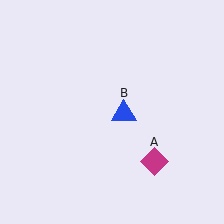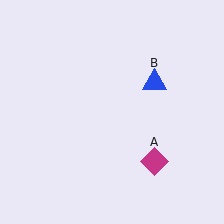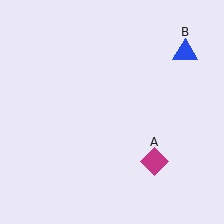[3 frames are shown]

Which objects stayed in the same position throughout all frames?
Magenta diamond (object A) remained stationary.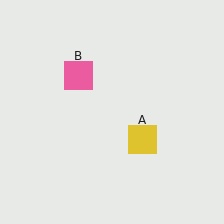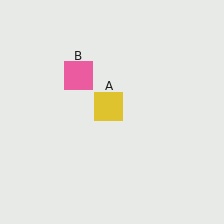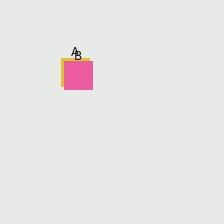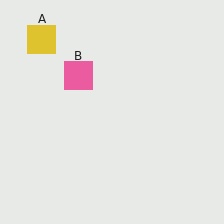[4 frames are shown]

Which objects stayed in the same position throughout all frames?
Pink square (object B) remained stationary.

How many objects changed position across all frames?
1 object changed position: yellow square (object A).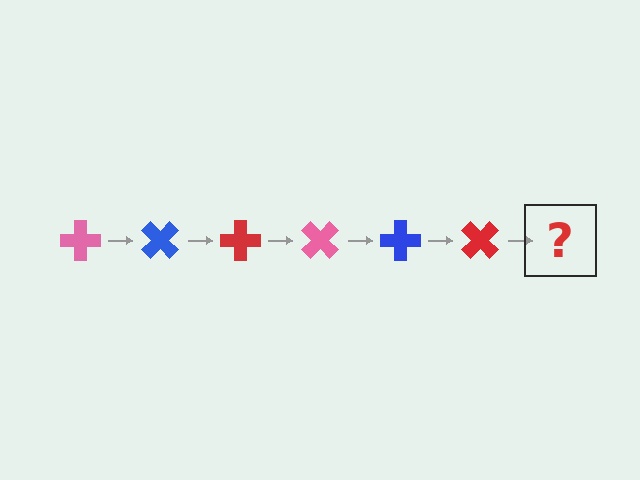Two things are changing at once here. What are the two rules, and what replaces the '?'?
The two rules are that it rotates 45 degrees each step and the color cycles through pink, blue, and red. The '?' should be a pink cross, rotated 270 degrees from the start.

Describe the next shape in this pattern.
It should be a pink cross, rotated 270 degrees from the start.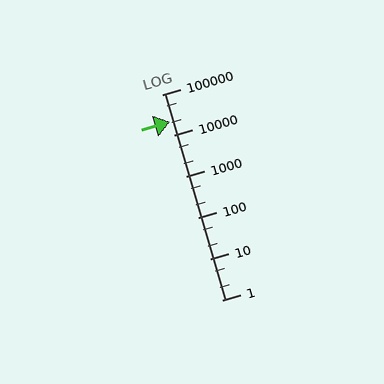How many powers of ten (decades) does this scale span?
The scale spans 5 decades, from 1 to 100000.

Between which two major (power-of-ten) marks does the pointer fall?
The pointer is between 10000 and 100000.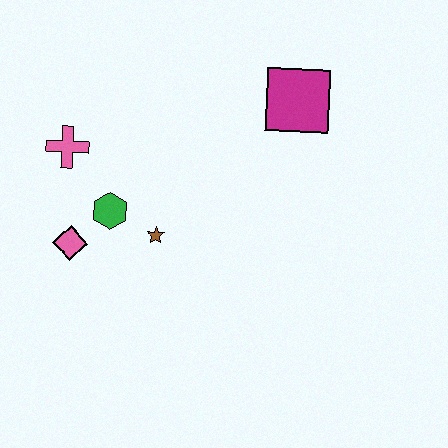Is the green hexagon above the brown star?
Yes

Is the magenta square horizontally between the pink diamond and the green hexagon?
No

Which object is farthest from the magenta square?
The pink diamond is farthest from the magenta square.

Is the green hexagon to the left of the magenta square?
Yes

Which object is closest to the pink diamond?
The green hexagon is closest to the pink diamond.